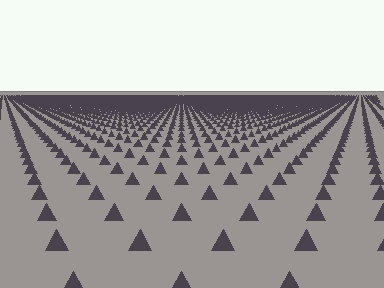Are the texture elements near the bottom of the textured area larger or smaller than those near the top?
Larger. Near the bottom, elements are closer to the viewer and appear at a bigger on-screen size.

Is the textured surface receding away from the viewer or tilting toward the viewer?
The surface is receding away from the viewer. Texture elements get smaller and denser toward the top.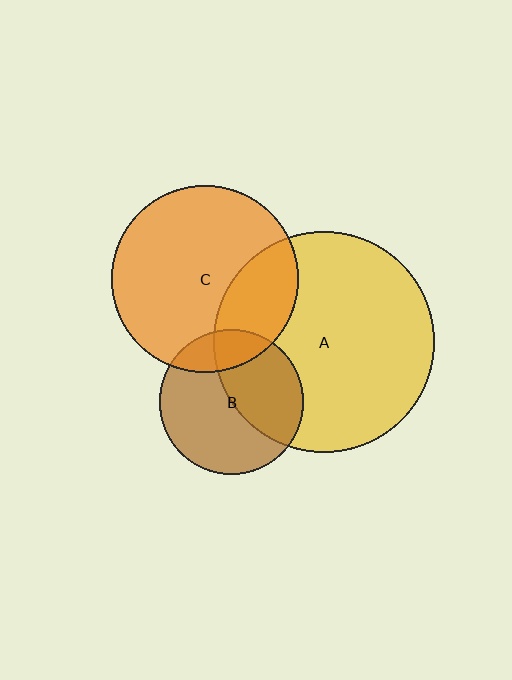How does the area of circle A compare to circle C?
Approximately 1.4 times.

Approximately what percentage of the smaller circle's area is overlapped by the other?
Approximately 25%.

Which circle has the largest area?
Circle A (yellow).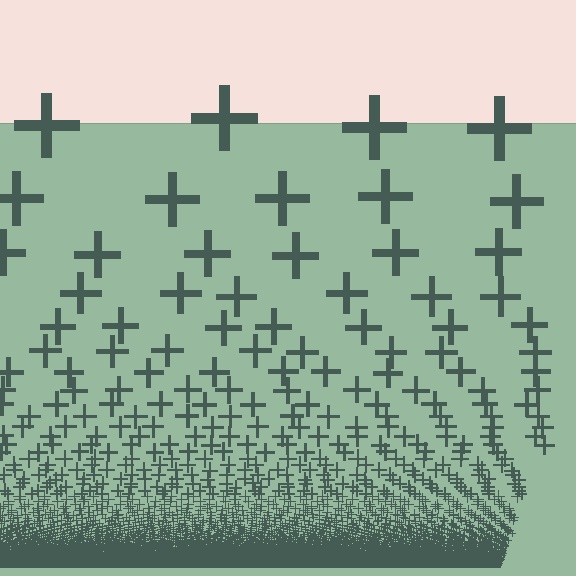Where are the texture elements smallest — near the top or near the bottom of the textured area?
Near the bottom.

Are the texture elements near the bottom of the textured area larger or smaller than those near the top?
Smaller. The gradient is inverted — elements near the bottom are smaller and denser.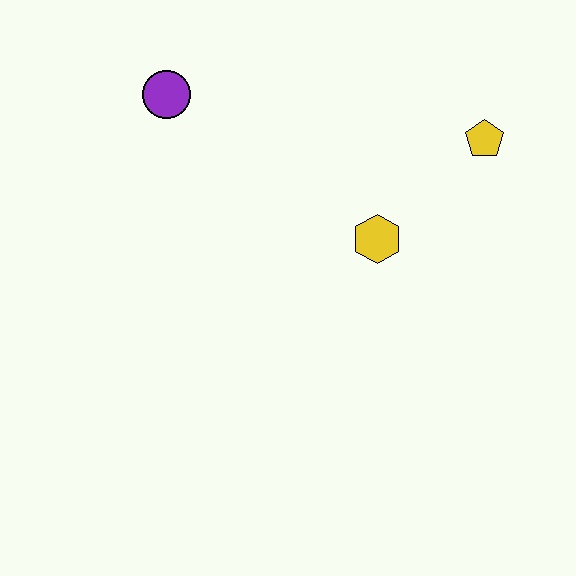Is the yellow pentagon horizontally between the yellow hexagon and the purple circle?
No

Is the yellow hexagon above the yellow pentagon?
No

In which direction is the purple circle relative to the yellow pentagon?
The purple circle is to the left of the yellow pentagon.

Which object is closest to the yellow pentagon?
The yellow hexagon is closest to the yellow pentagon.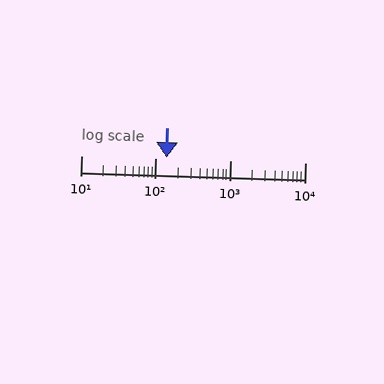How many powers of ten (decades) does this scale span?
The scale spans 3 decades, from 10 to 10000.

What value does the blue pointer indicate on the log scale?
The pointer indicates approximately 140.